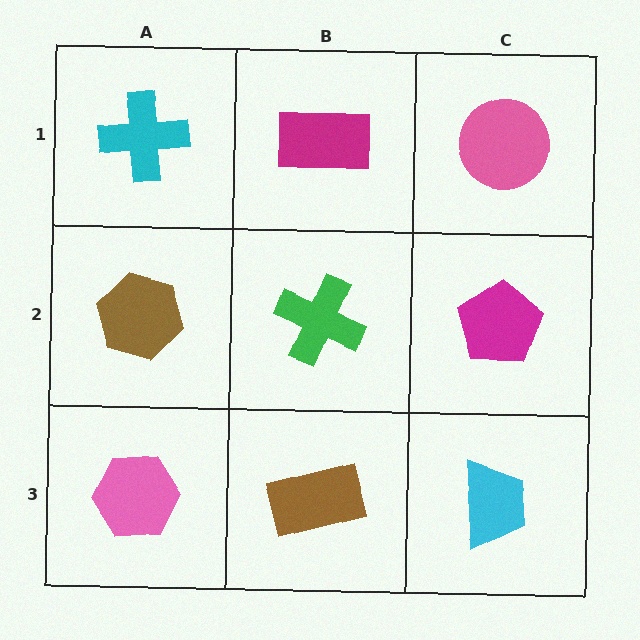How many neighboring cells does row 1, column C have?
2.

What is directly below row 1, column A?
A brown hexagon.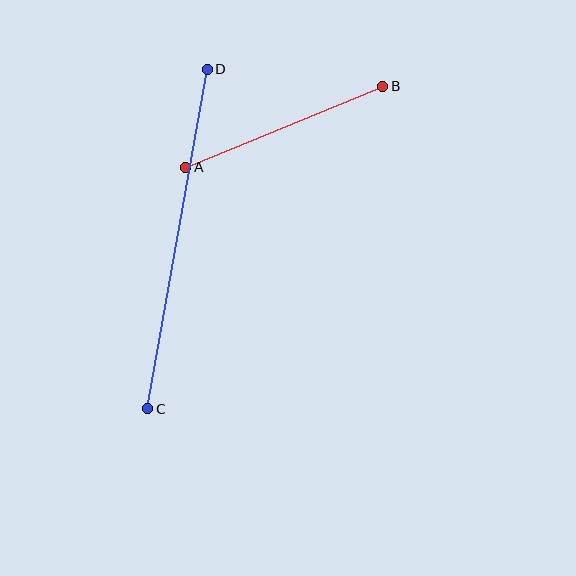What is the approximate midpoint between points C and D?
The midpoint is at approximately (178, 239) pixels.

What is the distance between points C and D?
The distance is approximately 345 pixels.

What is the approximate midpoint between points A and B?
The midpoint is at approximately (284, 127) pixels.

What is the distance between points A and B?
The distance is approximately 213 pixels.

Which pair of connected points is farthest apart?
Points C and D are farthest apart.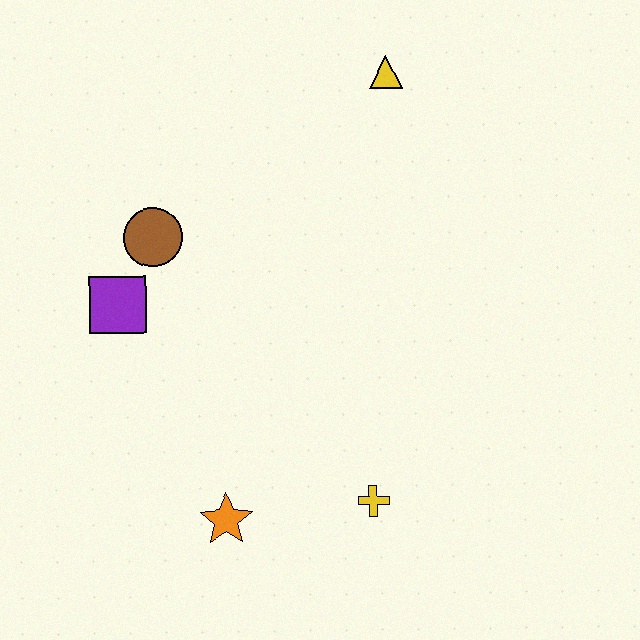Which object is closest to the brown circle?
The purple square is closest to the brown circle.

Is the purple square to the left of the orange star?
Yes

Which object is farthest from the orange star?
The yellow triangle is farthest from the orange star.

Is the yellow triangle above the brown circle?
Yes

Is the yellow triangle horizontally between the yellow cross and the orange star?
No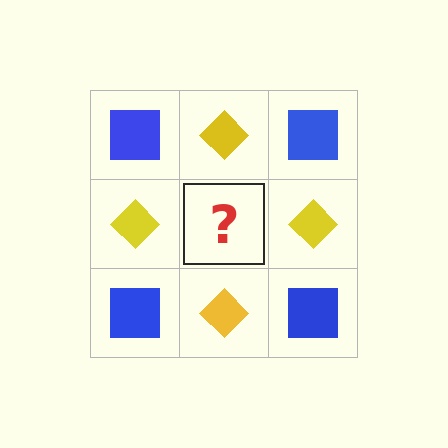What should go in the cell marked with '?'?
The missing cell should contain a blue square.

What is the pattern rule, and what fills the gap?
The rule is that it alternates blue square and yellow diamond in a checkerboard pattern. The gap should be filled with a blue square.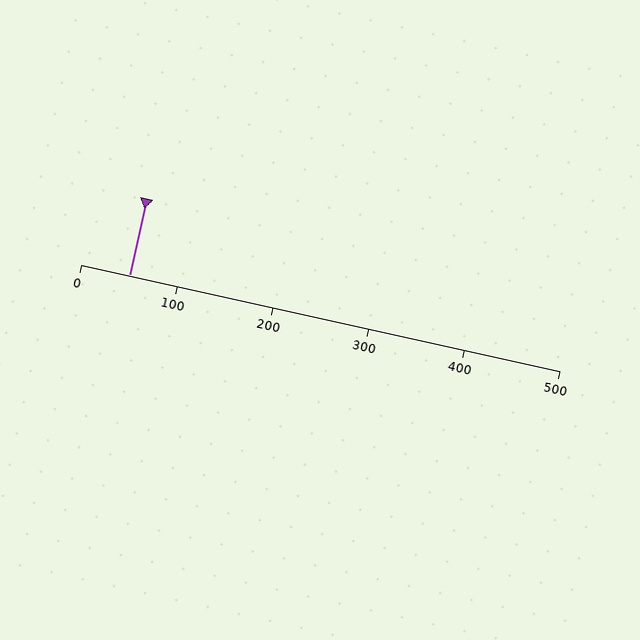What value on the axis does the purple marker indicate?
The marker indicates approximately 50.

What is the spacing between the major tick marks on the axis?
The major ticks are spaced 100 apart.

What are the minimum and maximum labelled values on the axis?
The axis runs from 0 to 500.